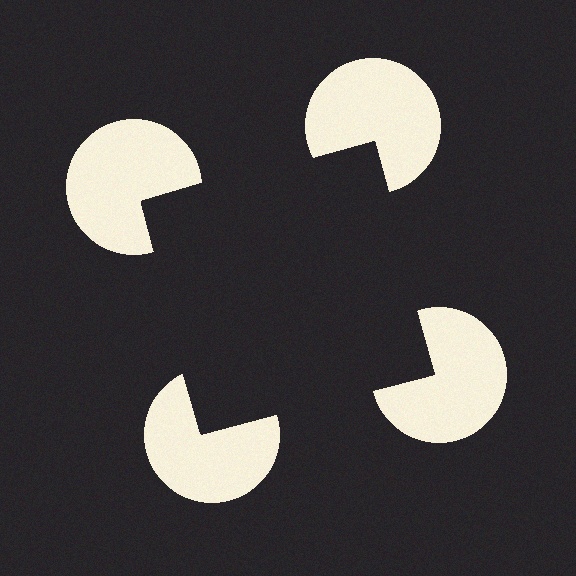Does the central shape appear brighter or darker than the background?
It typically appears slightly darker than the background, even though no actual brightness change is drawn.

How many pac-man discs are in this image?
There are 4 — one at each vertex of the illusory square.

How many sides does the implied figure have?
4 sides.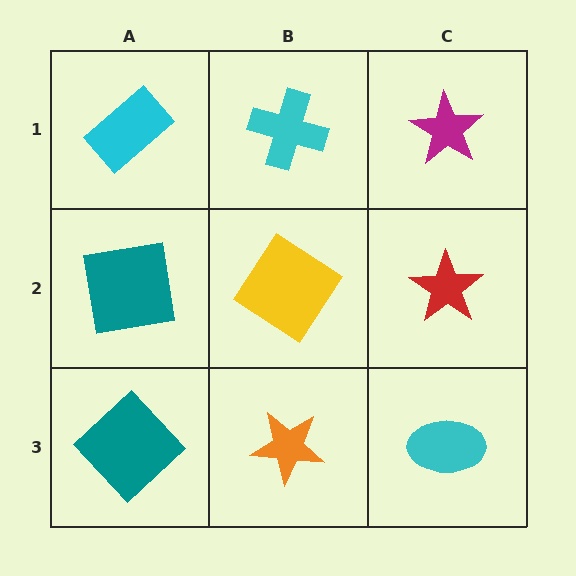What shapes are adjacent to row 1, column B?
A yellow diamond (row 2, column B), a cyan rectangle (row 1, column A), a magenta star (row 1, column C).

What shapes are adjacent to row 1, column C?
A red star (row 2, column C), a cyan cross (row 1, column B).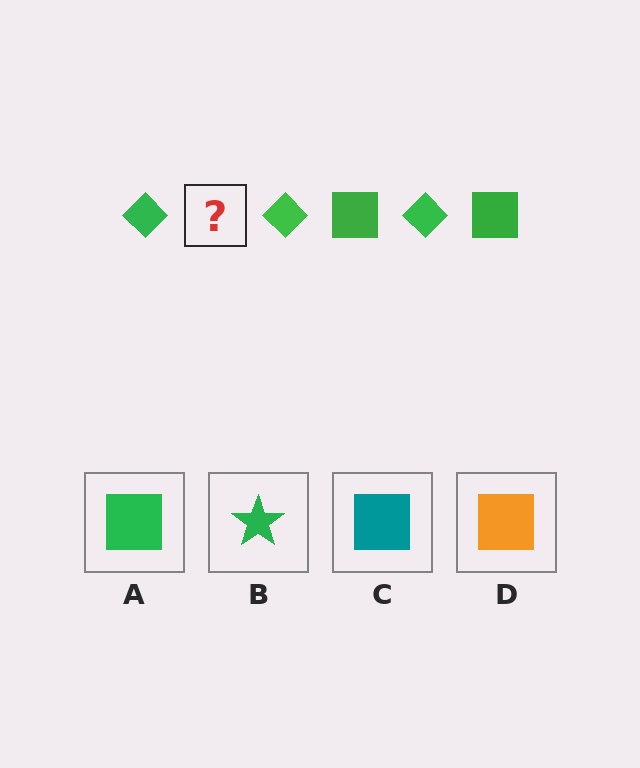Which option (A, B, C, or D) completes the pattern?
A.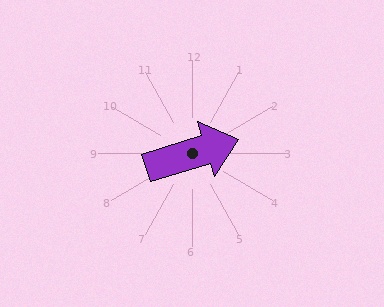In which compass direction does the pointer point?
East.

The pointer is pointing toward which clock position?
Roughly 2 o'clock.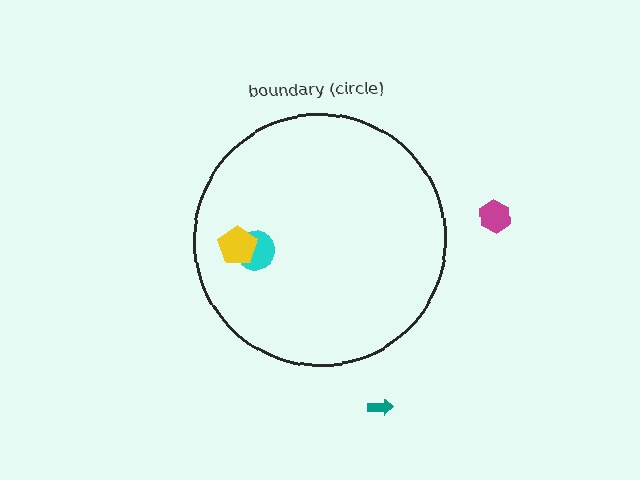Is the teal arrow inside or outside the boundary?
Outside.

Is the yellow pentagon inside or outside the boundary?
Inside.